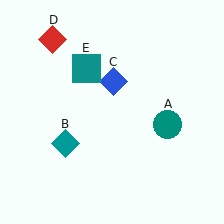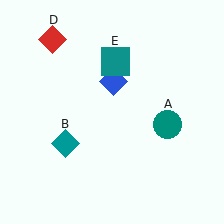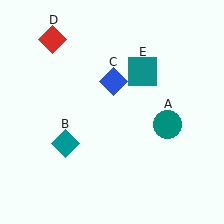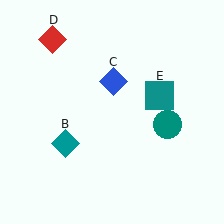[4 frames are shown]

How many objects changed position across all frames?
1 object changed position: teal square (object E).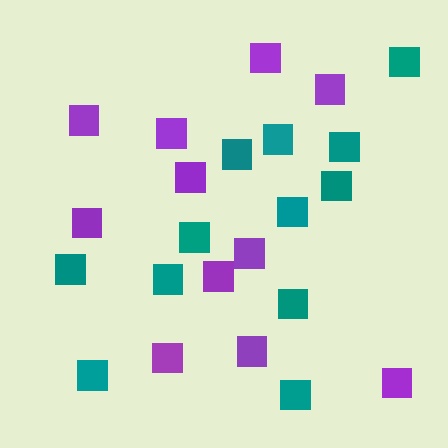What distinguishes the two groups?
There are 2 groups: one group of purple squares (11) and one group of teal squares (12).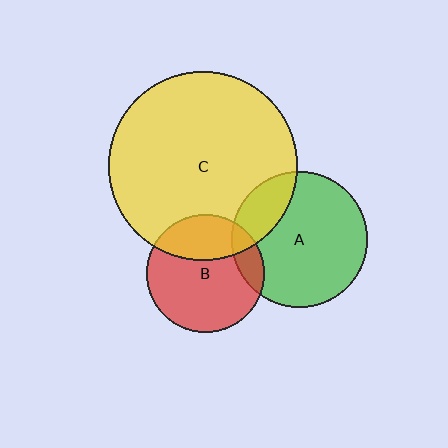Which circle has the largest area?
Circle C (yellow).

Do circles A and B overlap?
Yes.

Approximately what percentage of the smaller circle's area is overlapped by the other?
Approximately 15%.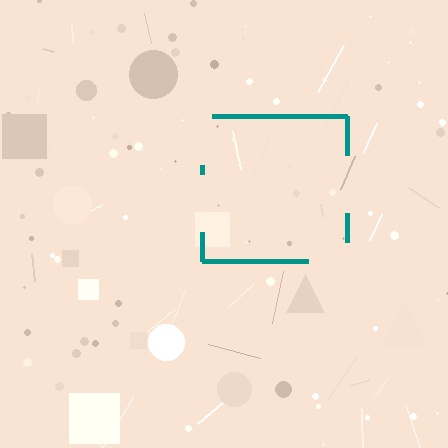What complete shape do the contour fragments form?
The contour fragments form a square.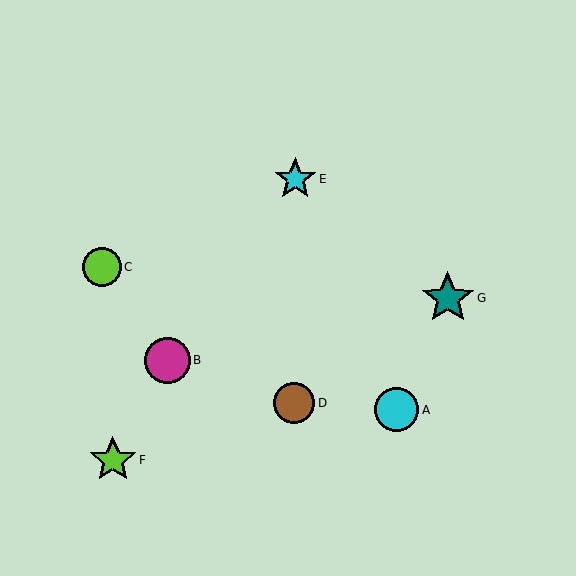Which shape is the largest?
The teal star (labeled G) is the largest.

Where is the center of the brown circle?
The center of the brown circle is at (294, 403).